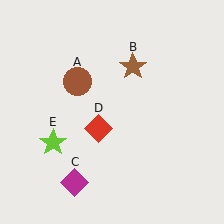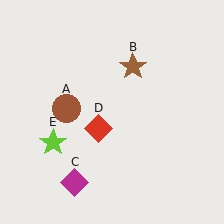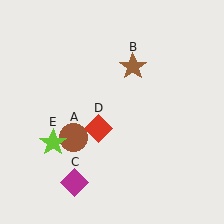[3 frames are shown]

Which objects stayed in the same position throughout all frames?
Brown star (object B) and magenta diamond (object C) and red diamond (object D) and lime star (object E) remained stationary.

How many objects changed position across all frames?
1 object changed position: brown circle (object A).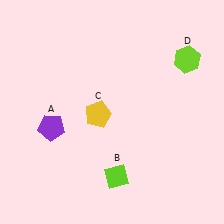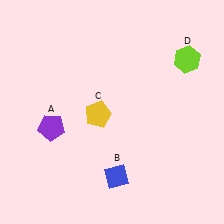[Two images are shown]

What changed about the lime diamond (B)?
In Image 1, B is lime. In Image 2, it changed to blue.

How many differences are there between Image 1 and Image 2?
There is 1 difference between the two images.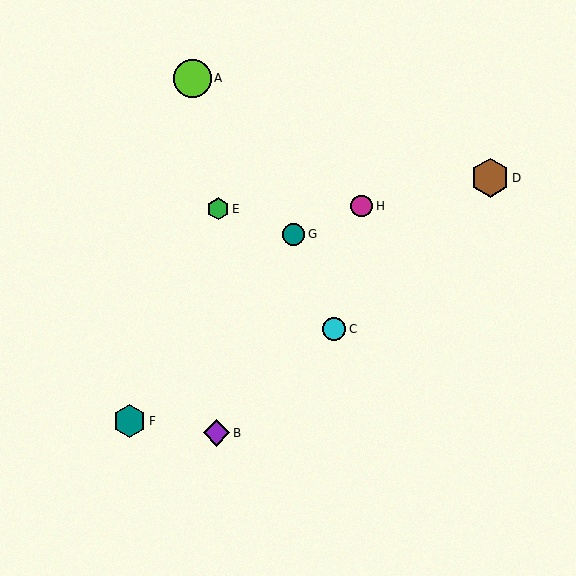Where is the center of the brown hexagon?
The center of the brown hexagon is at (490, 178).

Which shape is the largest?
The brown hexagon (labeled D) is the largest.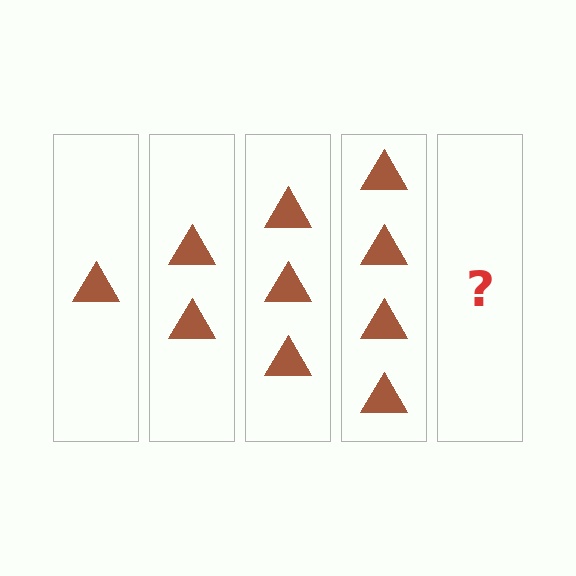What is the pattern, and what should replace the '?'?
The pattern is that each step adds one more triangle. The '?' should be 5 triangles.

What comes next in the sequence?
The next element should be 5 triangles.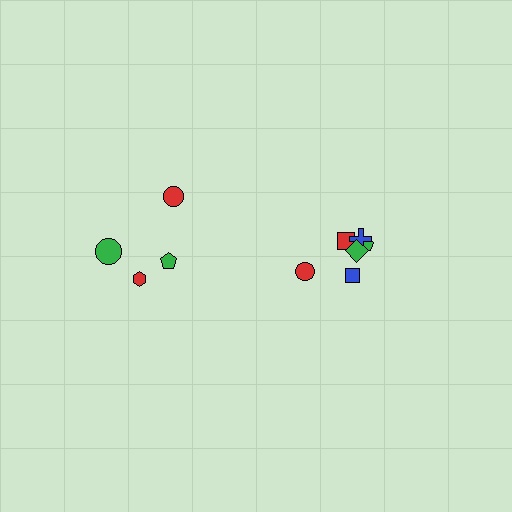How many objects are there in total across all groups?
There are 10 objects.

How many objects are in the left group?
There are 4 objects.